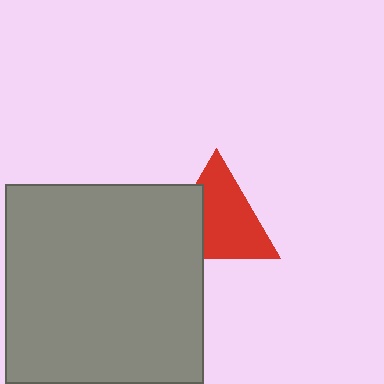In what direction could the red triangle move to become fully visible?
The red triangle could move right. That would shift it out from behind the gray square entirely.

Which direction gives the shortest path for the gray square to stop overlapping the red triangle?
Moving left gives the shortest separation.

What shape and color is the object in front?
The object in front is a gray square.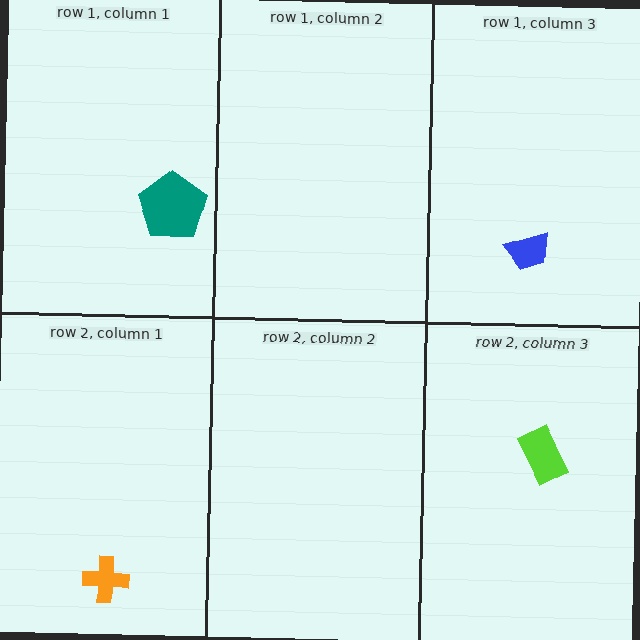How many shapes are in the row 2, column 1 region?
1.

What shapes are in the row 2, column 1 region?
The orange cross.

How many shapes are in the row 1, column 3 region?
1.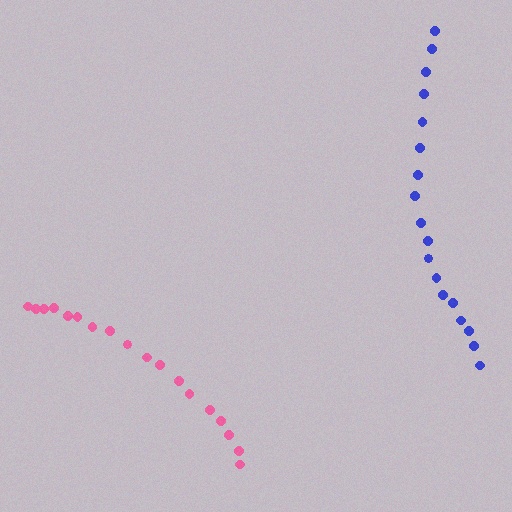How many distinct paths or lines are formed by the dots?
There are 2 distinct paths.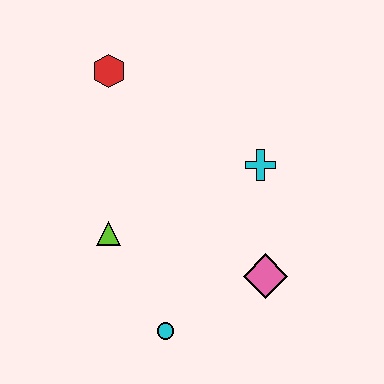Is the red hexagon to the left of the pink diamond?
Yes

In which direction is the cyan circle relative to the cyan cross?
The cyan circle is below the cyan cross.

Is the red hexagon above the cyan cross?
Yes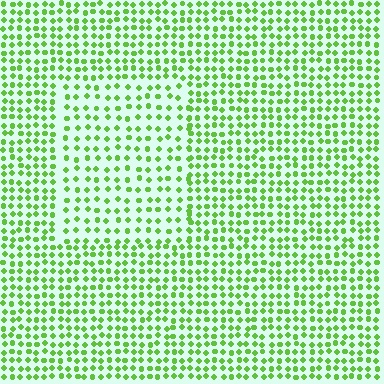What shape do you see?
I see a rectangle.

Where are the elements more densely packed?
The elements are more densely packed outside the rectangle boundary.